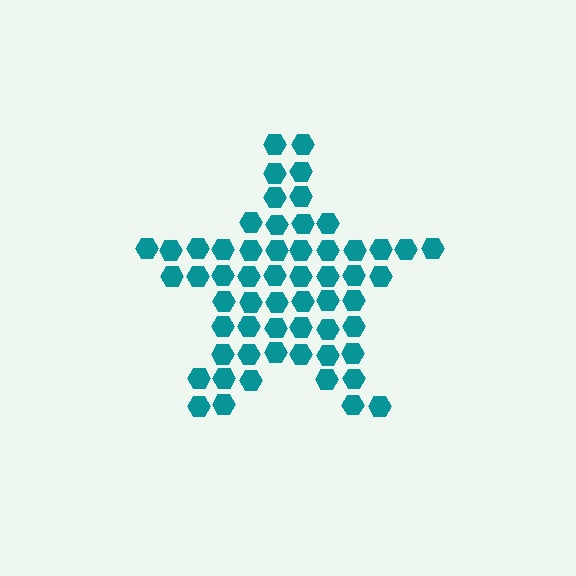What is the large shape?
The large shape is a star.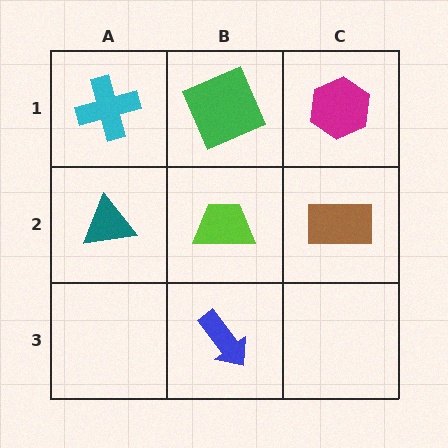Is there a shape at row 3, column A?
No, that cell is empty.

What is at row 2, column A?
A teal triangle.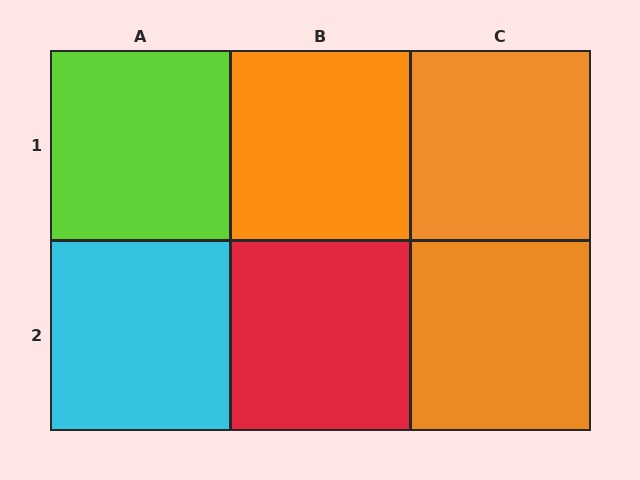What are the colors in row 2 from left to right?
Cyan, red, orange.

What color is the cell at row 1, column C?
Orange.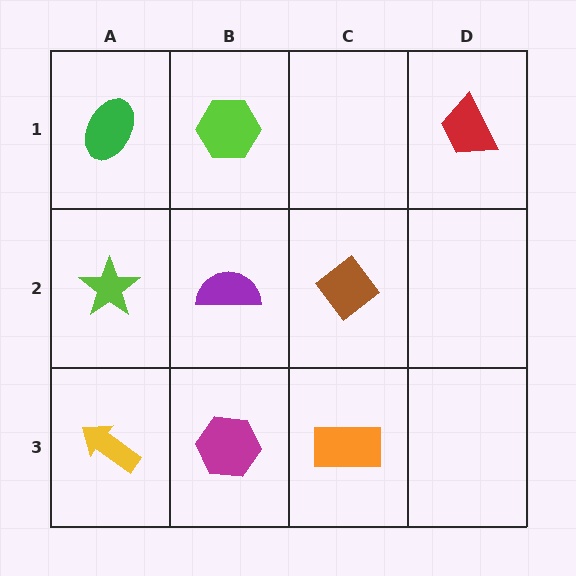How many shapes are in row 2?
3 shapes.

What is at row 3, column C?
An orange rectangle.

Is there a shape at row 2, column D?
No, that cell is empty.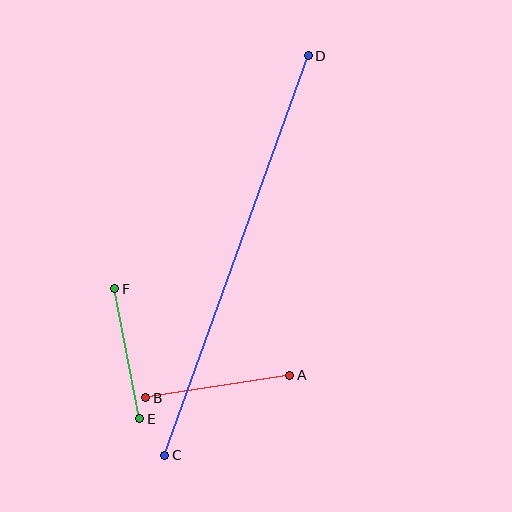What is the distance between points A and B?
The distance is approximately 146 pixels.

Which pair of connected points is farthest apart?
Points C and D are farthest apart.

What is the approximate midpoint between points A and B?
The midpoint is at approximately (218, 386) pixels.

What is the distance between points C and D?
The distance is approximately 424 pixels.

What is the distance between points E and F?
The distance is approximately 132 pixels.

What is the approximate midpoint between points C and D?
The midpoint is at approximately (237, 256) pixels.